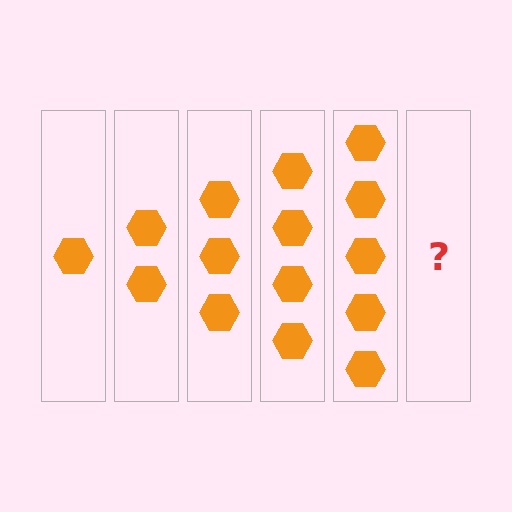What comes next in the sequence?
The next element should be 6 hexagons.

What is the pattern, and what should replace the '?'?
The pattern is that each step adds one more hexagon. The '?' should be 6 hexagons.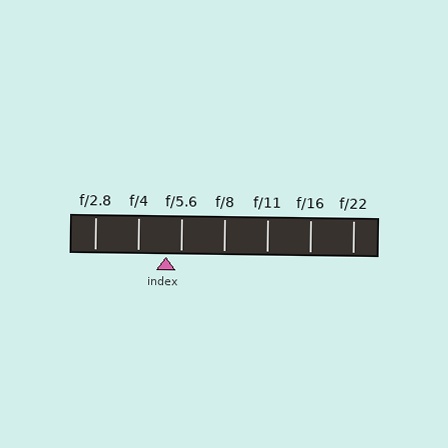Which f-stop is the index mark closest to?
The index mark is closest to f/5.6.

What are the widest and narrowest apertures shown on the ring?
The widest aperture shown is f/2.8 and the narrowest is f/22.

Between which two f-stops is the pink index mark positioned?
The index mark is between f/4 and f/5.6.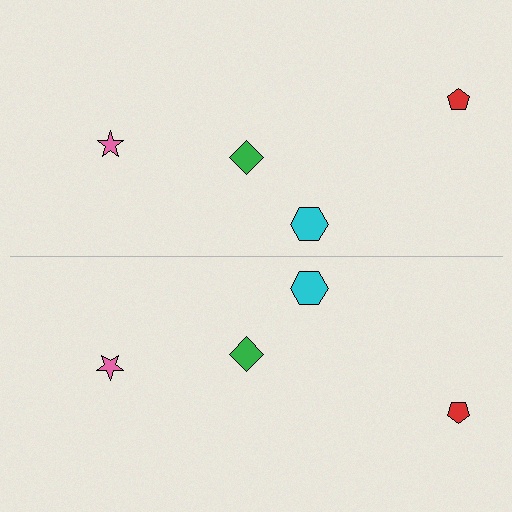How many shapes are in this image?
There are 8 shapes in this image.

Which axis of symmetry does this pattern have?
The pattern has a horizontal axis of symmetry running through the center of the image.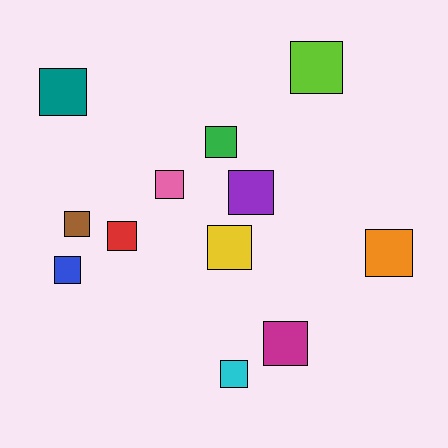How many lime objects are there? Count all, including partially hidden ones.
There is 1 lime object.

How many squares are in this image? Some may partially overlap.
There are 12 squares.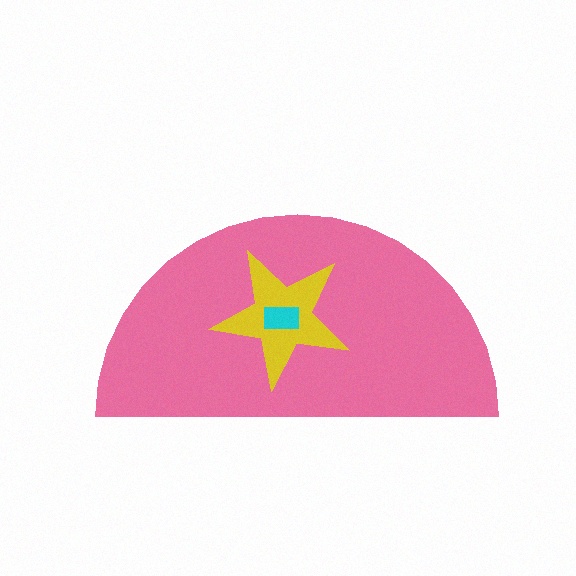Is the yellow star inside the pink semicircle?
Yes.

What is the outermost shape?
The pink semicircle.